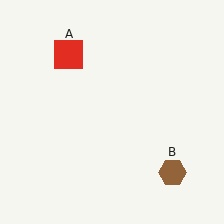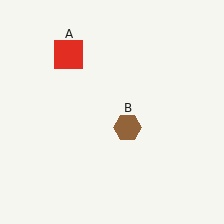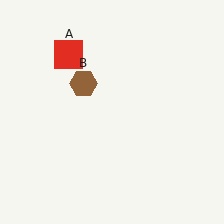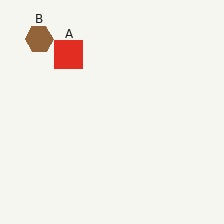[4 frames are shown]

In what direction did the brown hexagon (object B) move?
The brown hexagon (object B) moved up and to the left.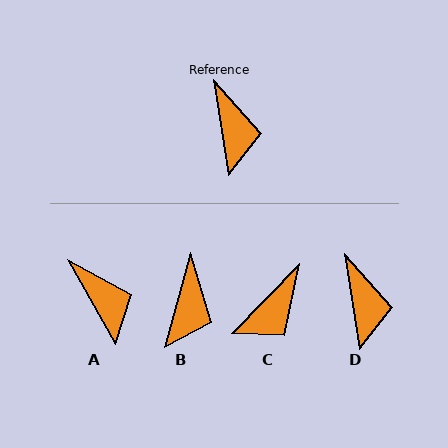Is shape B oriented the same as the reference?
No, it is off by about 24 degrees.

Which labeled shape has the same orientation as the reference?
D.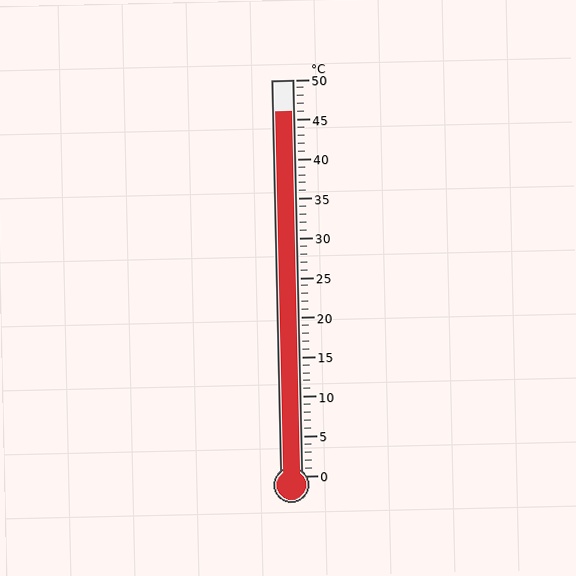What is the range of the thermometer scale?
The thermometer scale ranges from 0°C to 50°C.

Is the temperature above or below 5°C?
The temperature is above 5°C.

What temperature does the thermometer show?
The thermometer shows approximately 46°C.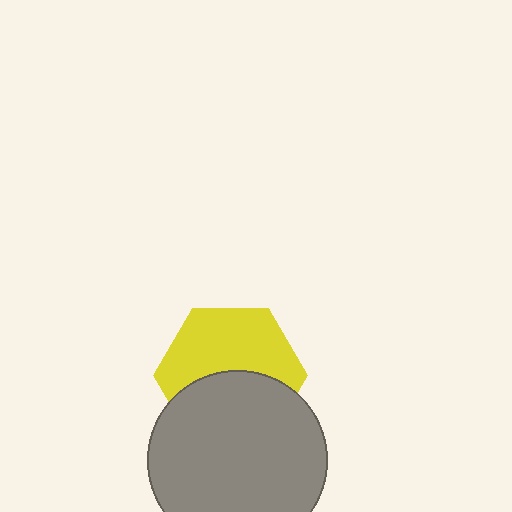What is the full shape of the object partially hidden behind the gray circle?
The partially hidden object is a yellow hexagon.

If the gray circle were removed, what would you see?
You would see the complete yellow hexagon.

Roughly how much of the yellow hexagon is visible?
About half of it is visible (roughly 55%).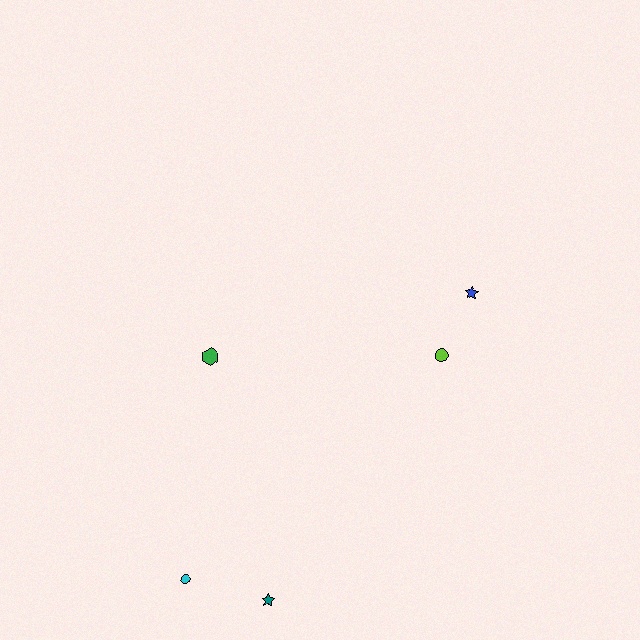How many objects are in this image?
There are 5 objects.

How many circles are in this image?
There are 2 circles.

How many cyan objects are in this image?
There is 1 cyan object.